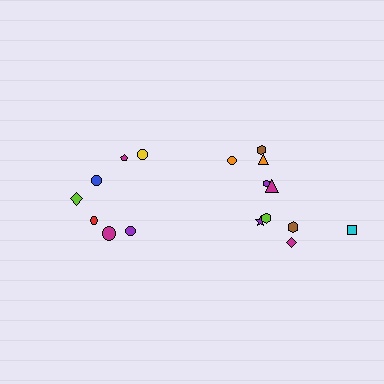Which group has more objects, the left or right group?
The right group.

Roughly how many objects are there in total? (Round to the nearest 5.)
Roughly 15 objects in total.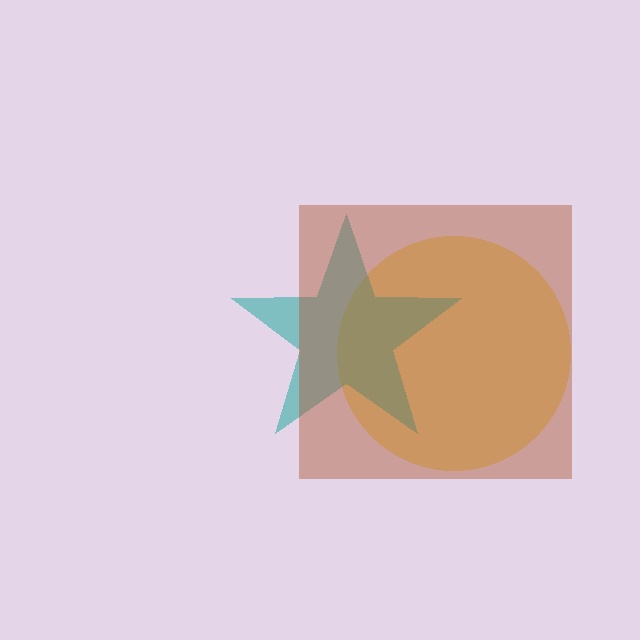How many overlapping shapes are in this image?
There are 3 overlapping shapes in the image.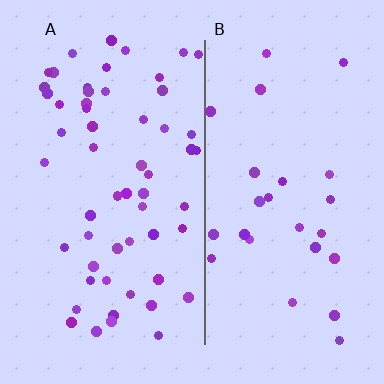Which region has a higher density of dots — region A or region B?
A (the left).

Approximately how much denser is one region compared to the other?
Approximately 2.2× — region A over region B.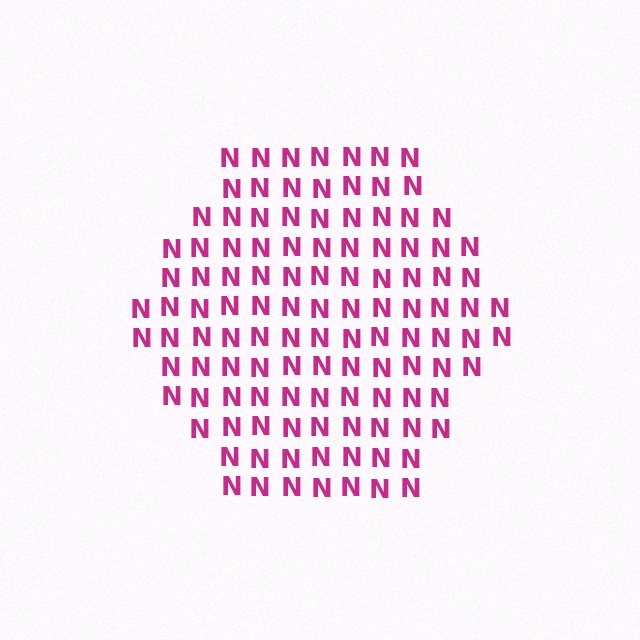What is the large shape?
The large shape is a hexagon.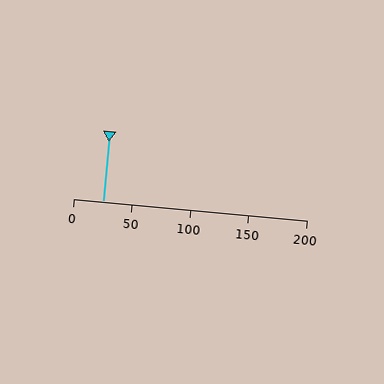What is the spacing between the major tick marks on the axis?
The major ticks are spaced 50 apart.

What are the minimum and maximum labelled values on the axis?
The axis runs from 0 to 200.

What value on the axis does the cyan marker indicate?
The marker indicates approximately 25.